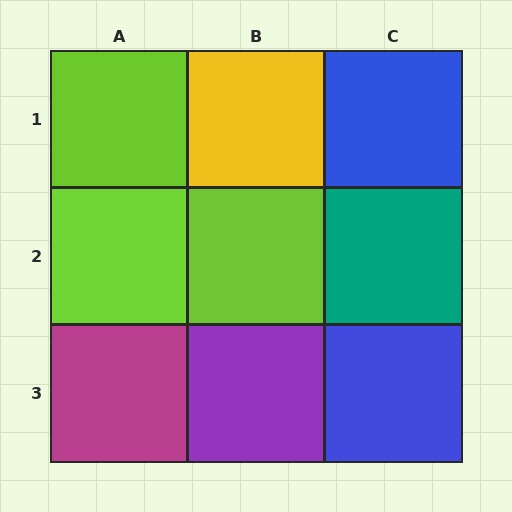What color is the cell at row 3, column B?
Purple.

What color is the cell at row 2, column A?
Lime.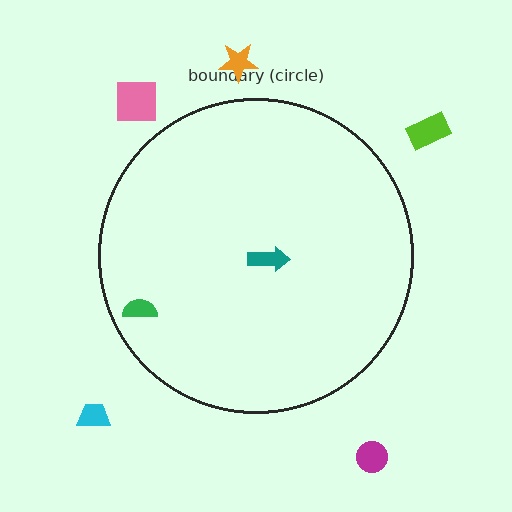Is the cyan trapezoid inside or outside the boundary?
Outside.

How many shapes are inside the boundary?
2 inside, 5 outside.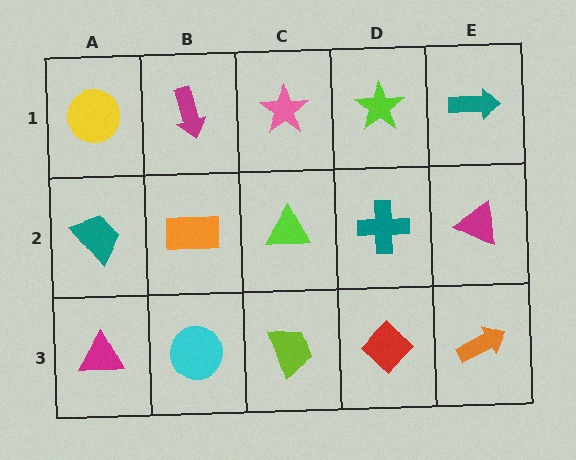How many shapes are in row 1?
5 shapes.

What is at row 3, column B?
A cyan circle.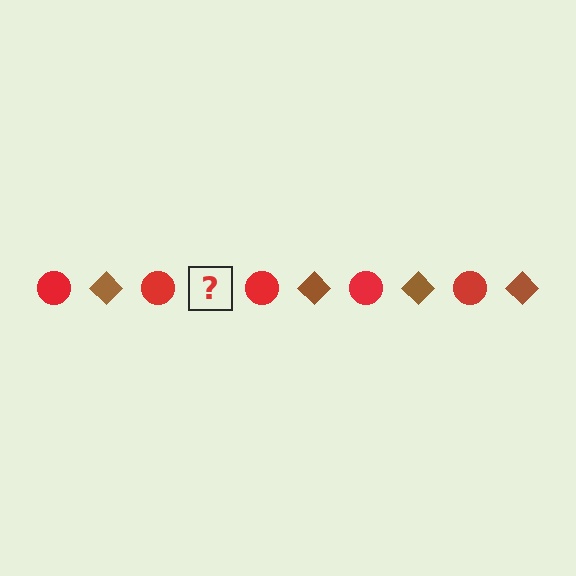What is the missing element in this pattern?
The missing element is a brown diamond.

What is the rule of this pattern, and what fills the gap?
The rule is that the pattern alternates between red circle and brown diamond. The gap should be filled with a brown diamond.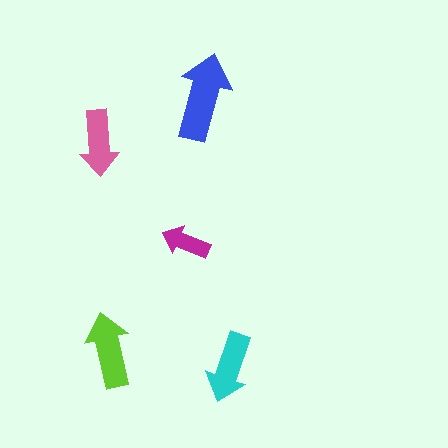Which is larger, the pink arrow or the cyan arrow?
The cyan one.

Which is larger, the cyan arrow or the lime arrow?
The lime one.